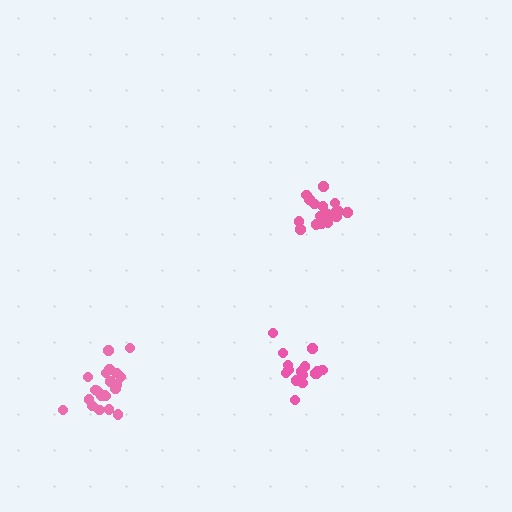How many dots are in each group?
Group 1: 21 dots, Group 2: 17 dots, Group 3: 16 dots (54 total).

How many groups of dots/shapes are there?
There are 3 groups.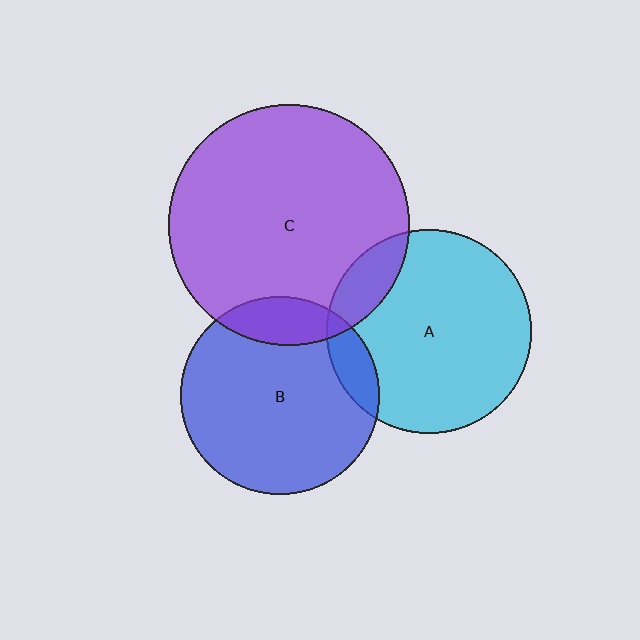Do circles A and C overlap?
Yes.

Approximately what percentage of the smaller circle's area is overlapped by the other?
Approximately 15%.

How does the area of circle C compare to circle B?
Approximately 1.5 times.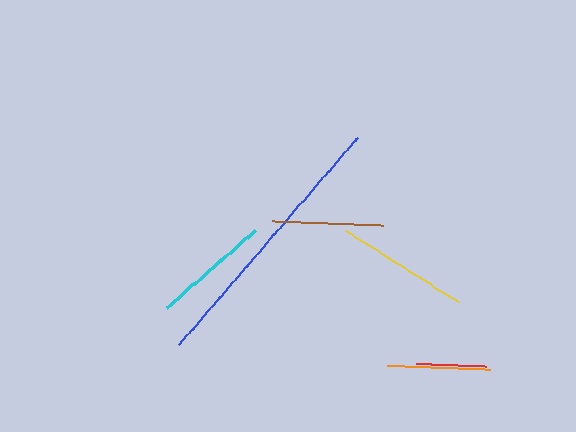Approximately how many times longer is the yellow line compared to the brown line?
The yellow line is approximately 1.2 times the length of the brown line.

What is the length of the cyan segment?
The cyan segment is approximately 118 pixels long.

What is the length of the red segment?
The red segment is approximately 71 pixels long.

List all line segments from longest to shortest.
From longest to shortest: blue, yellow, cyan, brown, orange, red.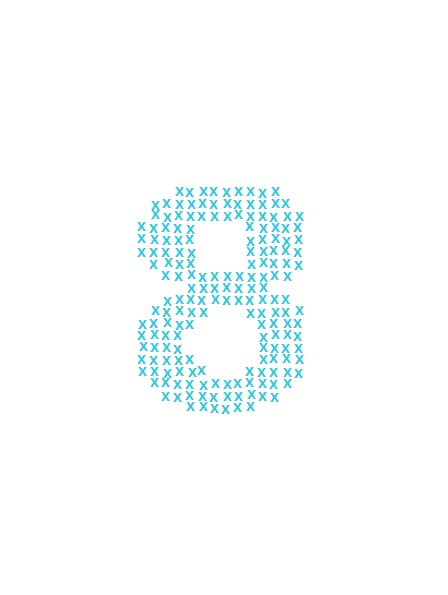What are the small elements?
The small elements are letter X's.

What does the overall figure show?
The overall figure shows the digit 8.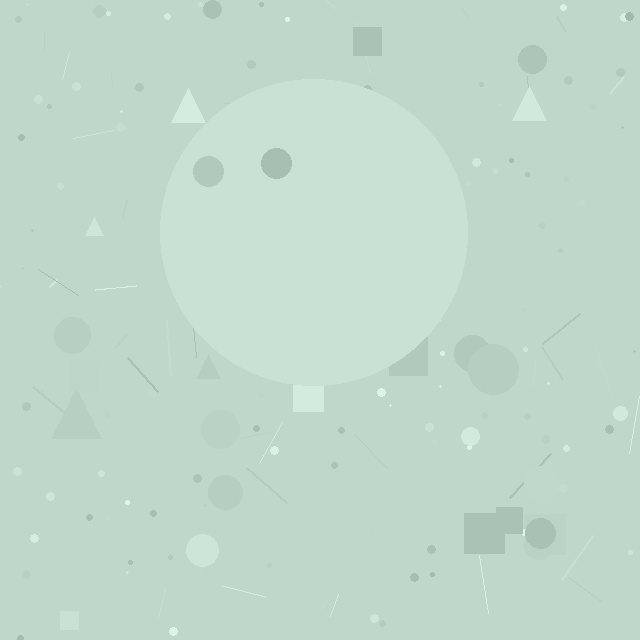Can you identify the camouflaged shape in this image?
The camouflaged shape is a circle.